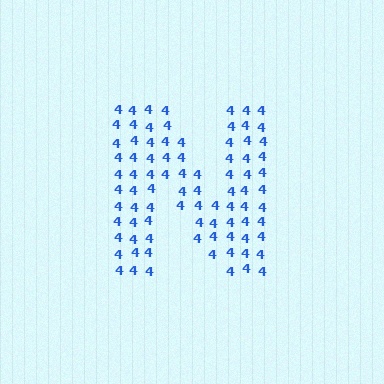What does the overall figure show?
The overall figure shows the letter N.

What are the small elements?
The small elements are digit 4's.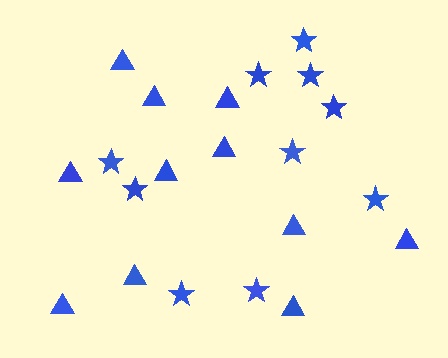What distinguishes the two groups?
There are 2 groups: one group of triangles (11) and one group of stars (10).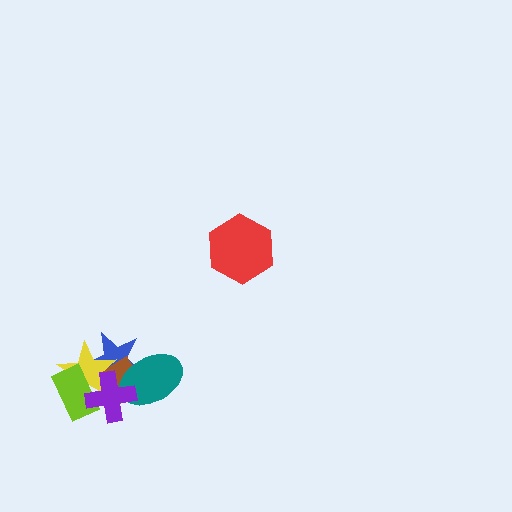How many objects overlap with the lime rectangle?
2 objects overlap with the lime rectangle.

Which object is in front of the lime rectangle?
The purple cross is in front of the lime rectangle.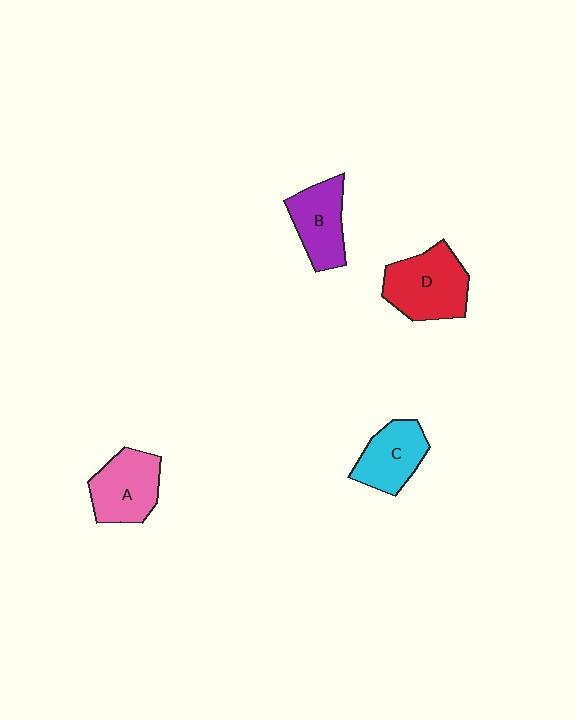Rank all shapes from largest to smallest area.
From largest to smallest: D (red), A (pink), B (purple), C (cyan).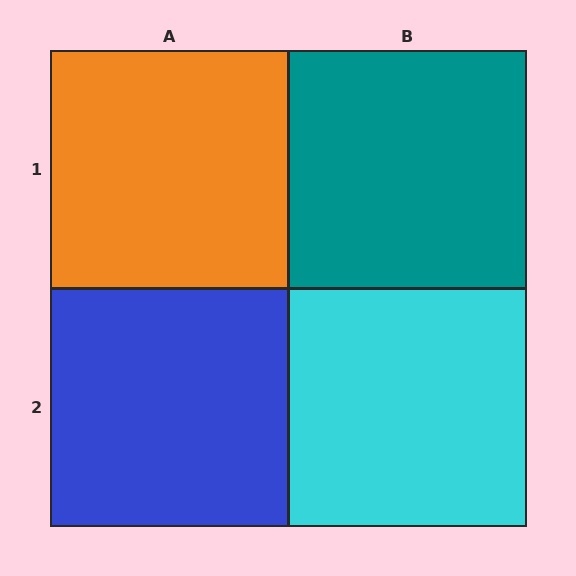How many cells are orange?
1 cell is orange.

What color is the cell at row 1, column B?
Teal.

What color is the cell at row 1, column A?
Orange.